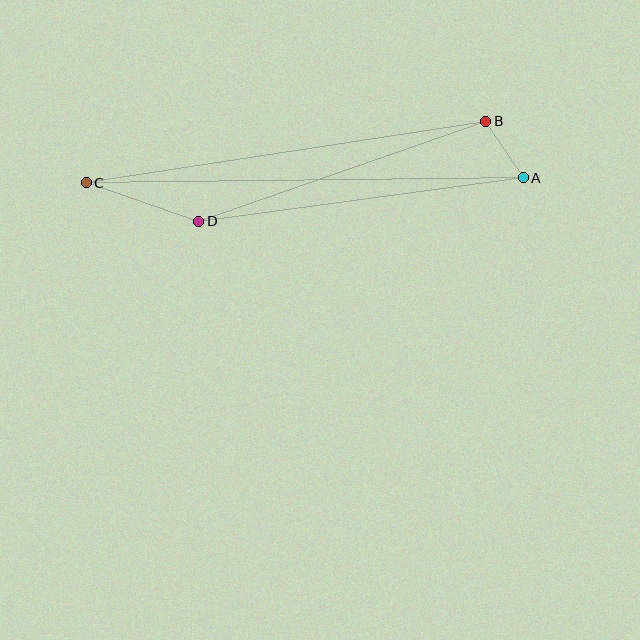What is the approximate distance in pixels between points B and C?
The distance between B and C is approximately 404 pixels.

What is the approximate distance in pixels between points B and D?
The distance between B and D is approximately 304 pixels.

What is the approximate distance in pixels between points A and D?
The distance between A and D is approximately 327 pixels.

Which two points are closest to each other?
Points A and B are closest to each other.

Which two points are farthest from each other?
Points A and C are farthest from each other.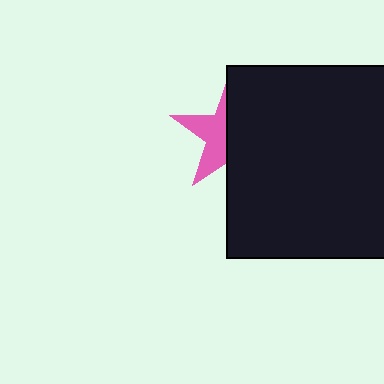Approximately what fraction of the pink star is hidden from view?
Roughly 58% of the pink star is hidden behind the black rectangle.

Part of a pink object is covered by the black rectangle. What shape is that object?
It is a star.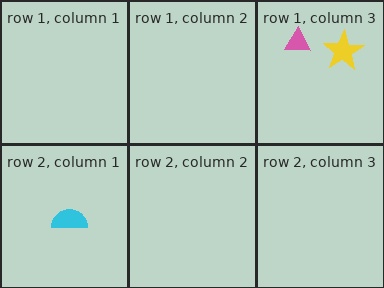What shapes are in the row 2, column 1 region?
The cyan semicircle.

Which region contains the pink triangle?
The row 1, column 3 region.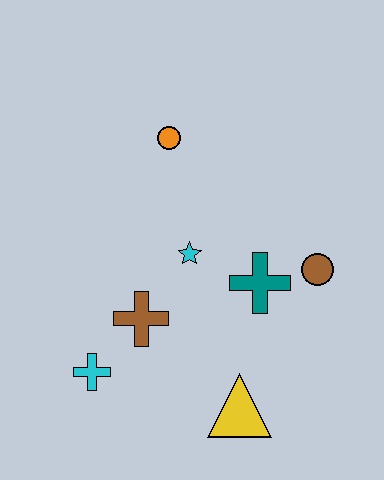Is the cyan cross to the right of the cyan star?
No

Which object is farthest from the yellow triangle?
The orange circle is farthest from the yellow triangle.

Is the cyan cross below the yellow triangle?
No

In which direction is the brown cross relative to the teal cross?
The brown cross is to the left of the teal cross.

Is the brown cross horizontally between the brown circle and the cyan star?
No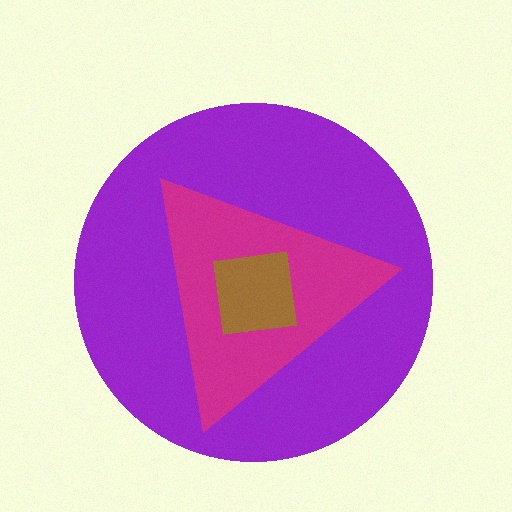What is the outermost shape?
The purple circle.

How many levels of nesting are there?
3.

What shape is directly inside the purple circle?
The magenta triangle.